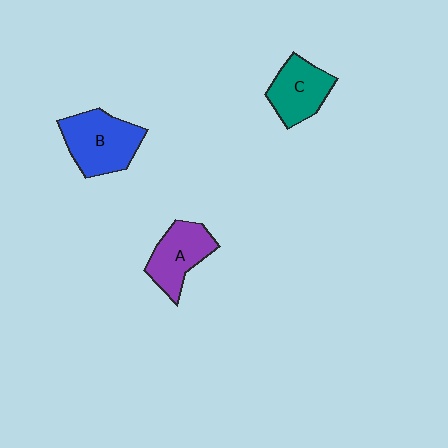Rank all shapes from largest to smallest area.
From largest to smallest: B (blue), A (purple), C (teal).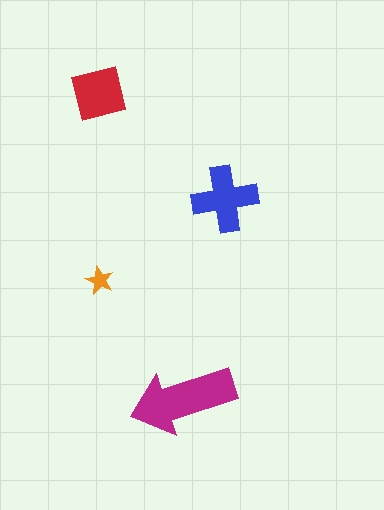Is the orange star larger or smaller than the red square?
Smaller.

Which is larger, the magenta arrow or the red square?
The magenta arrow.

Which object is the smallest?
The orange star.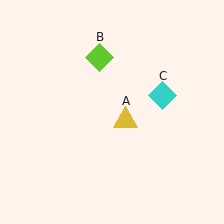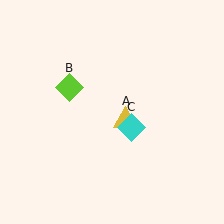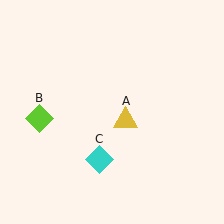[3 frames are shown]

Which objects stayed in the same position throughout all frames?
Yellow triangle (object A) remained stationary.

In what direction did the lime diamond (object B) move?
The lime diamond (object B) moved down and to the left.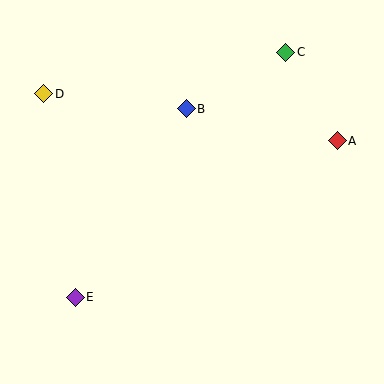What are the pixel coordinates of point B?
Point B is at (186, 109).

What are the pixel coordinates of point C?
Point C is at (286, 52).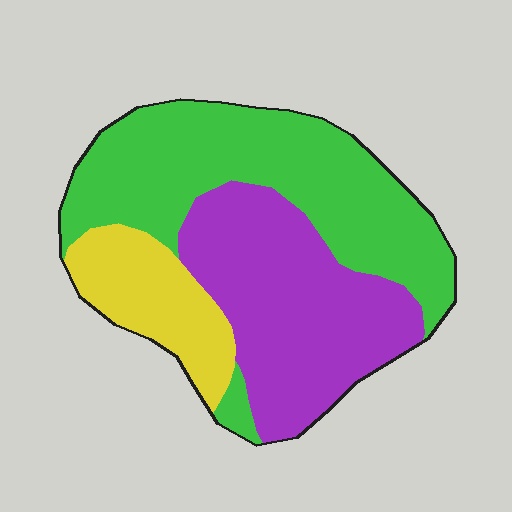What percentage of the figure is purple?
Purple takes up about three eighths (3/8) of the figure.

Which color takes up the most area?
Green, at roughly 45%.